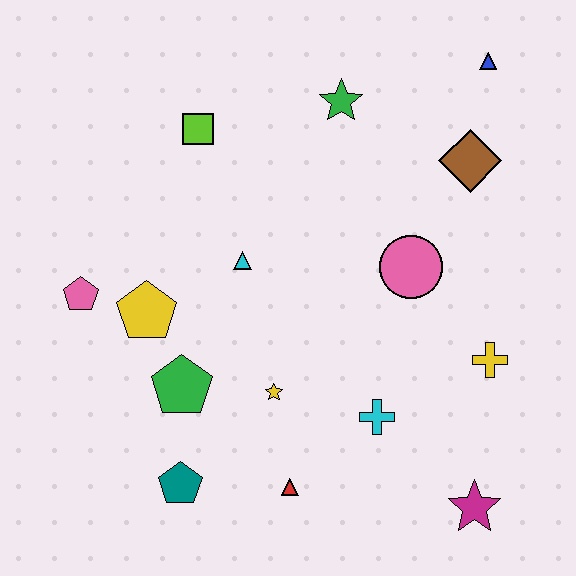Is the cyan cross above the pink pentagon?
No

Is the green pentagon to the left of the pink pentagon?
No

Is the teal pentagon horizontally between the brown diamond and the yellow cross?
No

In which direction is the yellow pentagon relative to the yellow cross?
The yellow pentagon is to the left of the yellow cross.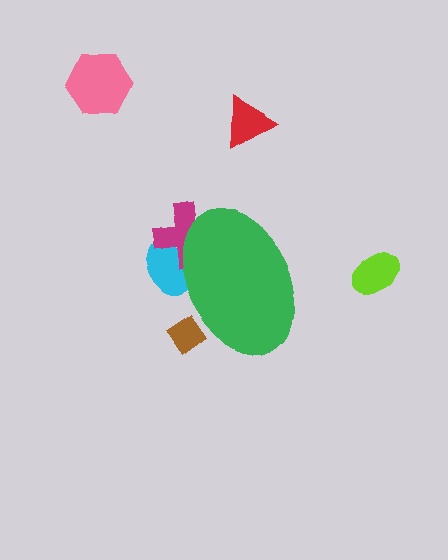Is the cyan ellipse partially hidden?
Yes, the cyan ellipse is partially hidden behind the green ellipse.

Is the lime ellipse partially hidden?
No, the lime ellipse is fully visible.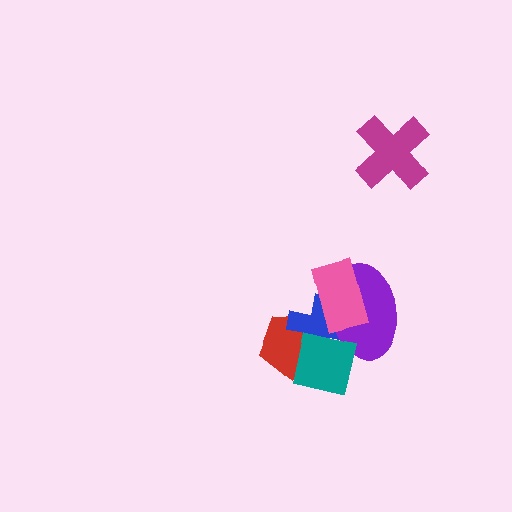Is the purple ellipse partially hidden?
Yes, it is partially covered by another shape.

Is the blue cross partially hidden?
Yes, it is partially covered by another shape.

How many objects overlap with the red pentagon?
2 objects overlap with the red pentagon.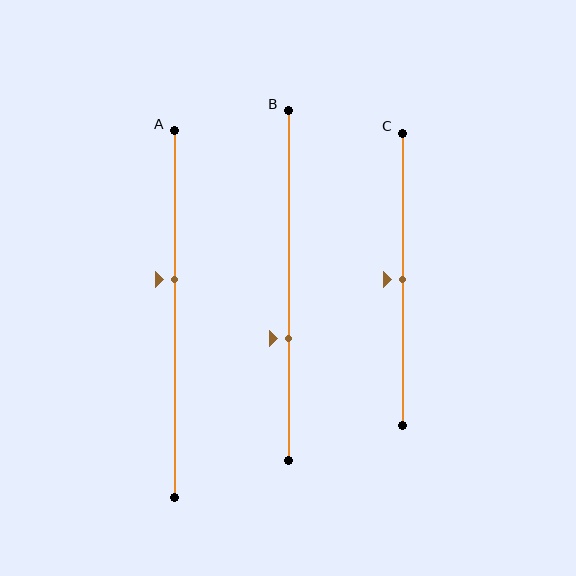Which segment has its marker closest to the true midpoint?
Segment C has its marker closest to the true midpoint.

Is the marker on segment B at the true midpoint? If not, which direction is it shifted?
No, the marker on segment B is shifted downward by about 15% of the segment length.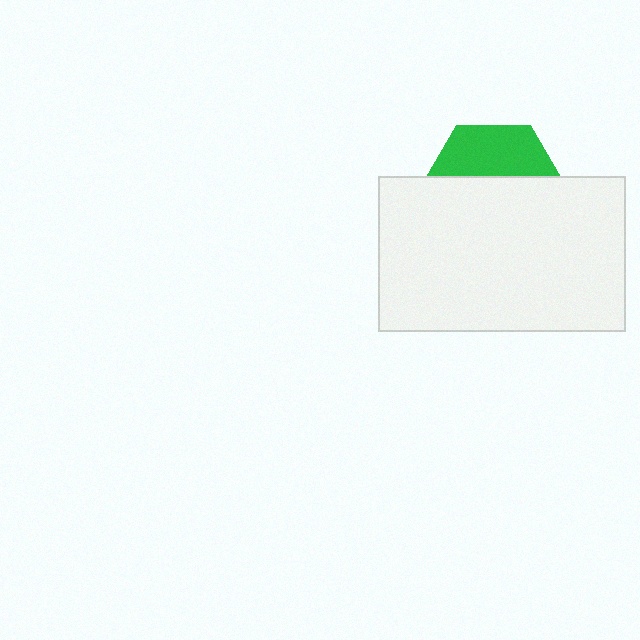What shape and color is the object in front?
The object in front is a white rectangle.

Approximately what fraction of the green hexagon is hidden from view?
Roughly 65% of the green hexagon is hidden behind the white rectangle.